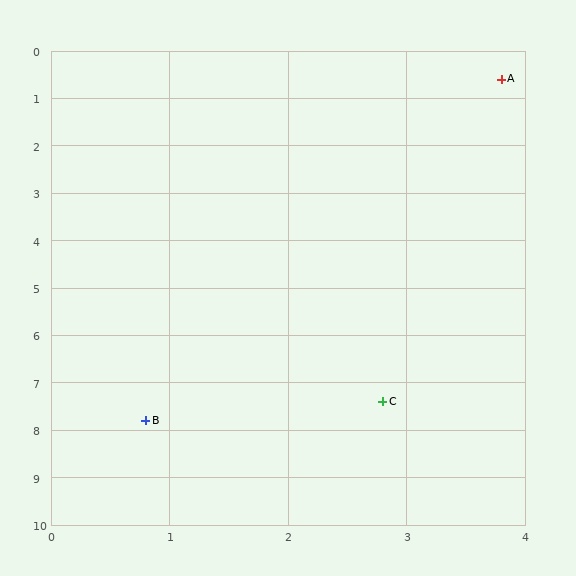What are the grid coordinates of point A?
Point A is at approximately (3.8, 0.6).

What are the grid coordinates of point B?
Point B is at approximately (0.8, 7.8).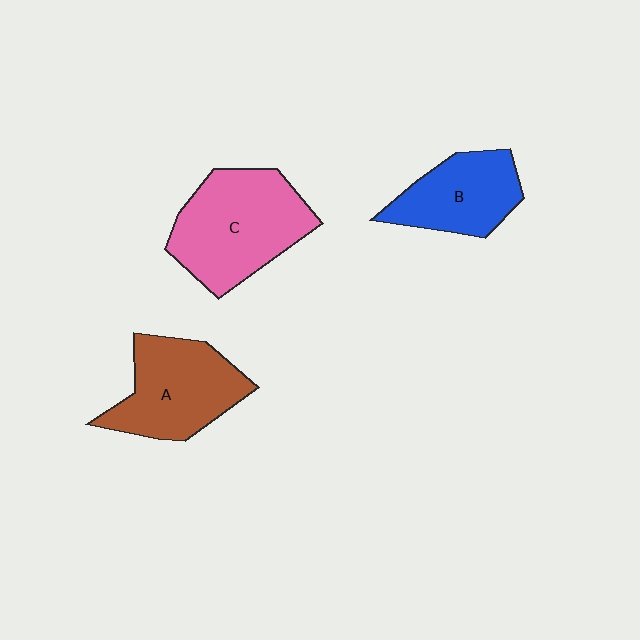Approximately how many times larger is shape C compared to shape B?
Approximately 1.5 times.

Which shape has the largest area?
Shape C (pink).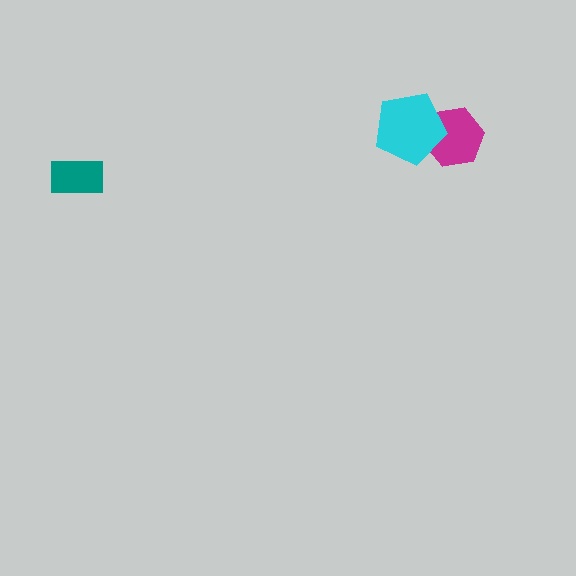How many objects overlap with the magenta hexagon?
1 object overlaps with the magenta hexagon.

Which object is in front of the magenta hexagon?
The cyan pentagon is in front of the magenta hexagon.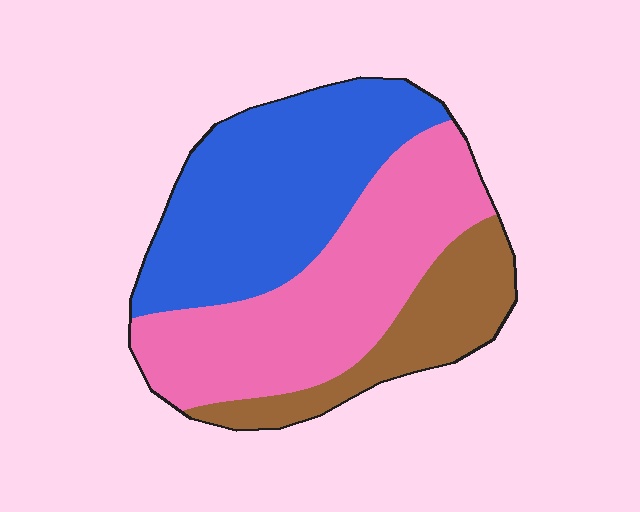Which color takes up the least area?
Brown, at roughly 20%.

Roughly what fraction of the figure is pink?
Pink covers around 40% of the figure.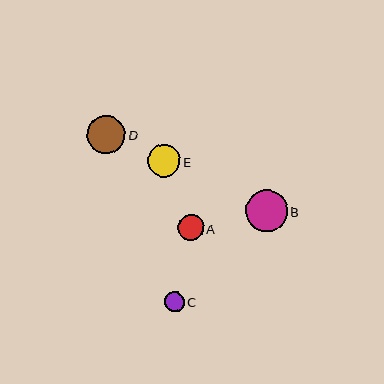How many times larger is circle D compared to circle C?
Circle D is approximately 2.0 times the size of circle C.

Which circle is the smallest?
Circle C is the smallest with a size of approximately 19 pixels.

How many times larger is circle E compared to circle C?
Circle E is approximately 1.7 times the size of circle C.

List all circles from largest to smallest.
From largest to smallest: B, D, E, A, C.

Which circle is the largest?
Circle B is the largest with a size of approximately 41 pixels.